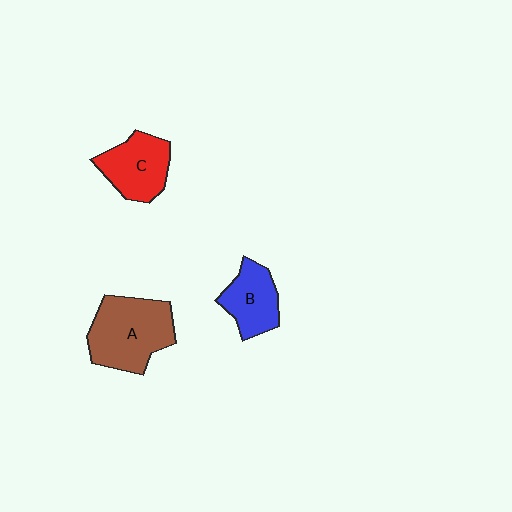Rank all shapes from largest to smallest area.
From largest to smallest: A (brown), C (red), B (blue).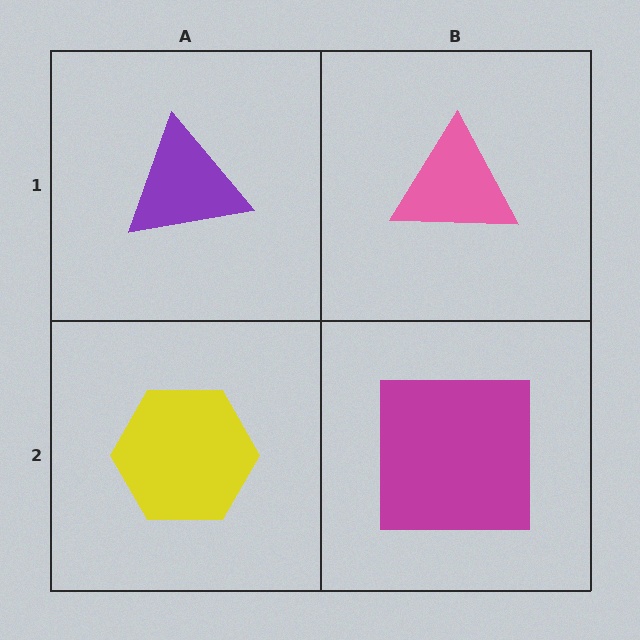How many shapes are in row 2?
2 shapes.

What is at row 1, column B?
A pink triangle.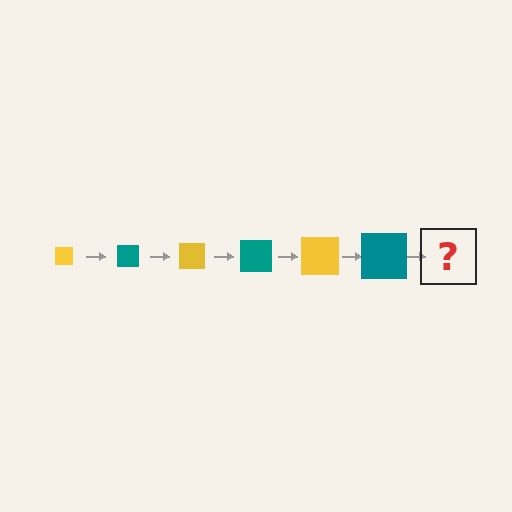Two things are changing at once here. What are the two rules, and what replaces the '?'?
The two rules are that the square grows larger each step and the color cycles through yellow and teal. The '?' should be a yellow square, larger than the previous one.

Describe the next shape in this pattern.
It should be a yellow square, larger than the previous one.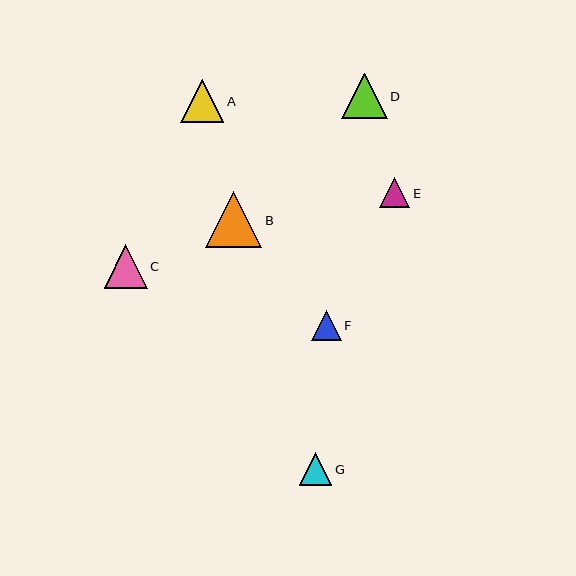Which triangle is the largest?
Triangle B is the largest with a size of approximately 56 pixels.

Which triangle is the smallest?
Triangle F is the smallest with a size of approximately 30 pixels.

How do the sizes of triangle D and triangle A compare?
Triangle D and triangle A are approximately the same size.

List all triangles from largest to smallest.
From largest to smallest: B, D, A, C, G, E, F.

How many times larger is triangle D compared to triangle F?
Triangle D is approximately 1.5 times the size of triangle F.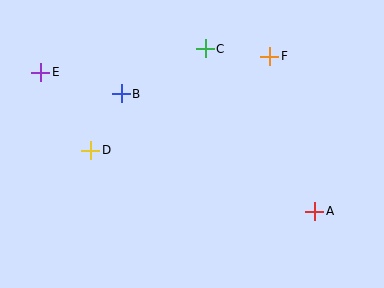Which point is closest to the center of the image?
Point B at (121, 94) is closest to the center.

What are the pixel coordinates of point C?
Point C is at (205, 49).